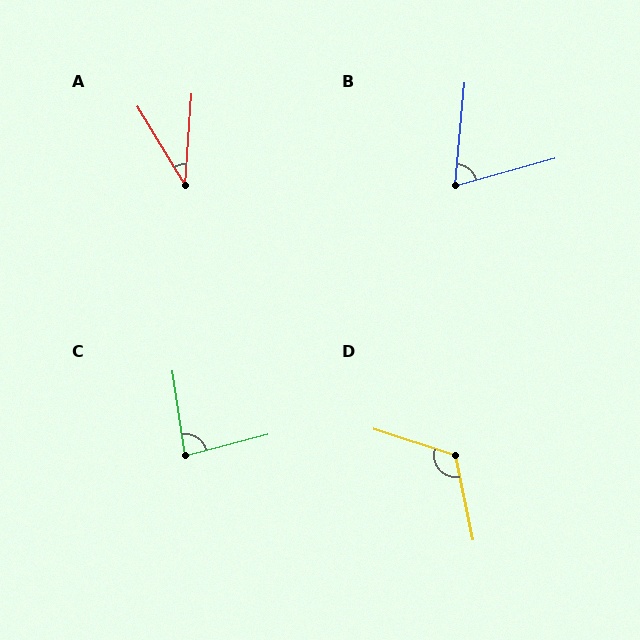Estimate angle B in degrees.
Approximately 70 degrees.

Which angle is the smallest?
A, at approximately 35 degrees.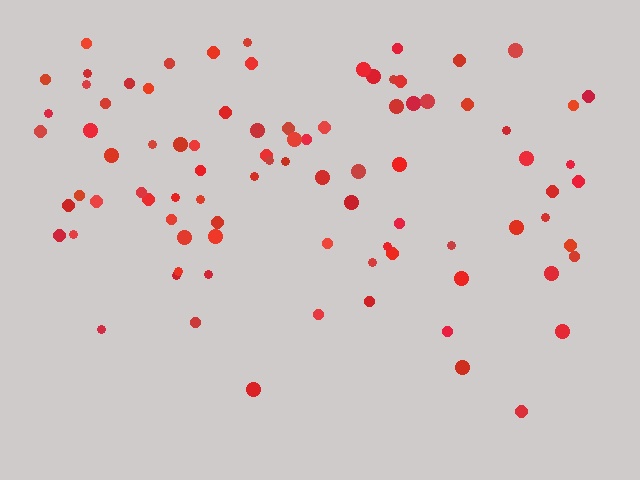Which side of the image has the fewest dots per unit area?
The bottom.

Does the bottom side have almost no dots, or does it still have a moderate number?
Still a moderate number, just noticeably fewer than the top.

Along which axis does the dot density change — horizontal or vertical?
Vertical.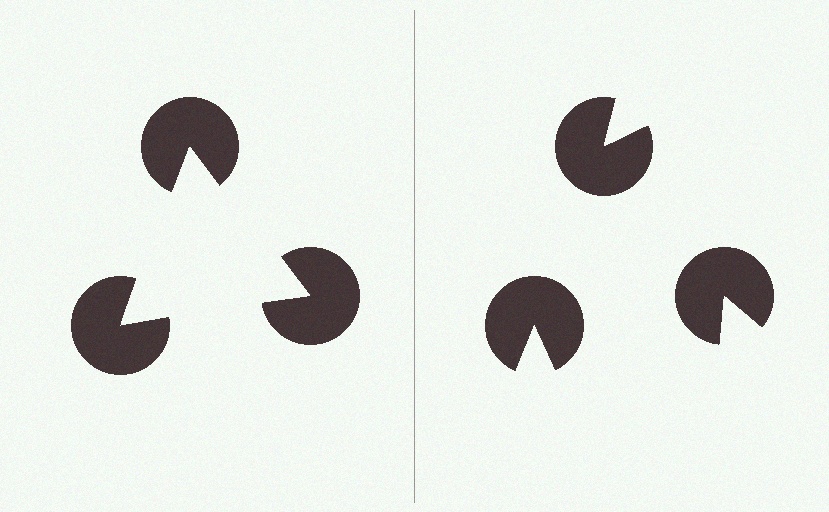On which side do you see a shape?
An illusory triangle appears on the left side. On the right side the wedge cuts are rotated, so no coherent shape forms.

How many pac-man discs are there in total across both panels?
6 — 3 on each side.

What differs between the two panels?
The pac-man discs are positioned identically on both sides; only the wedge orientations differ. On the left they align to a triangle; on the right they are misaligned.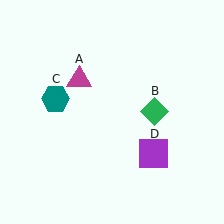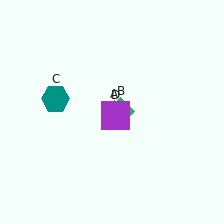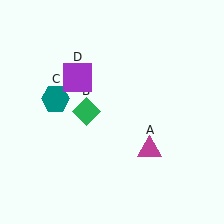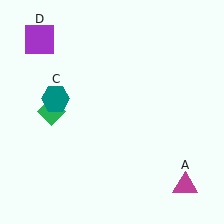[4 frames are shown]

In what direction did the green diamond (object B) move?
The green diamond (object B) moved left.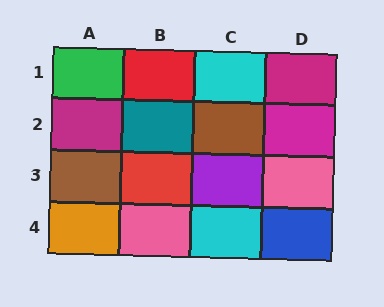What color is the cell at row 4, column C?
Cyan.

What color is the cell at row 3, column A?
Brown.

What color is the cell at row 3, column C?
Purple.